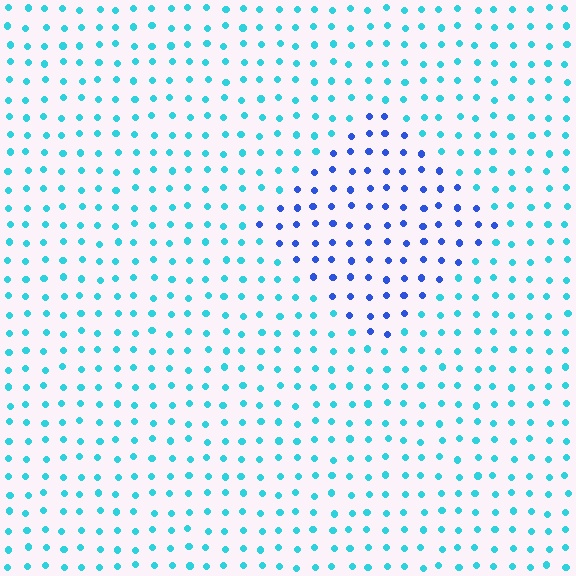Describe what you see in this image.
The image is filled with small cyan elements in a uniform arrangement. A diamond-shaped region is visible where the elements are tinted to a slightly different hue, forming a subtle color boundary.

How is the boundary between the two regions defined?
The boundary is defined purely by a slight shift in hue (about 43 degrees). Spacing, size, and orientation are identical on both sides.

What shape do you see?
I see a diamond.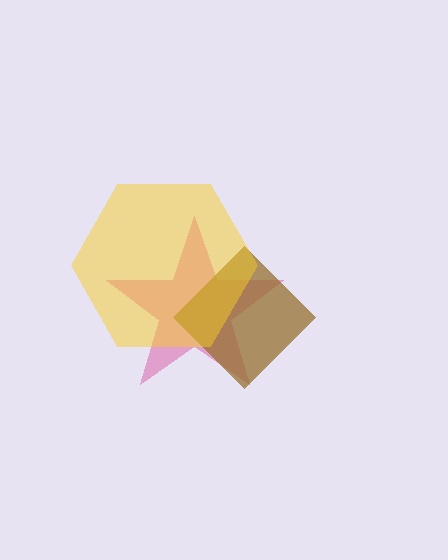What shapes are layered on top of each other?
The layered shapes are: a magenta star, a brown diamond, a yellow hexagon.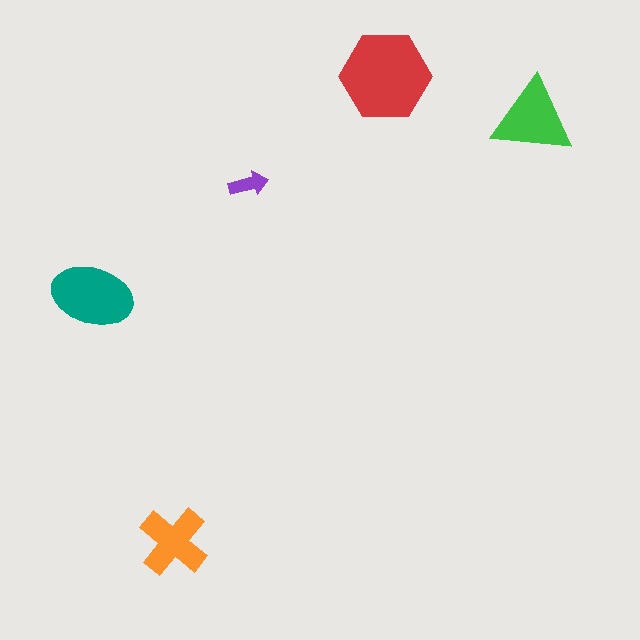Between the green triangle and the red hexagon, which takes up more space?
The red hexagon.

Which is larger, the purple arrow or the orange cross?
The orange cross.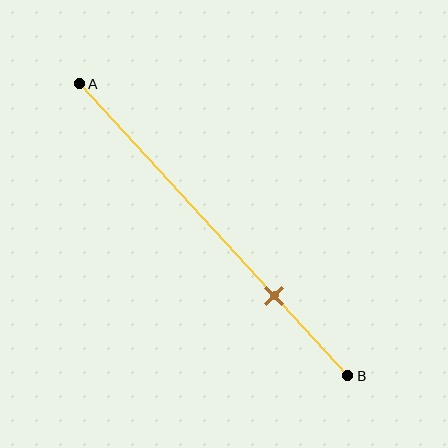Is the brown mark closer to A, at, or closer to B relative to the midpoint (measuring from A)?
The brown mark is closer to point B than the midpoint of segment AB.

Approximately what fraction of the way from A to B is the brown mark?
The brown mark is approximately 75% of the way from A to B.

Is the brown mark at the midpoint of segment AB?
No, the mark is at about 75% from A, not at the 50% midpoint.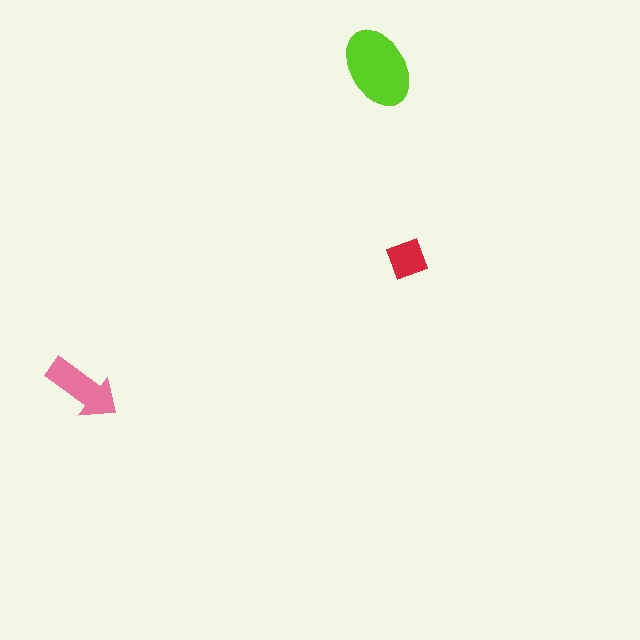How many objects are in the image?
There are 3 objects in the image.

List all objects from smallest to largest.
The red diamond, the pink arrow, the lime ellipse.